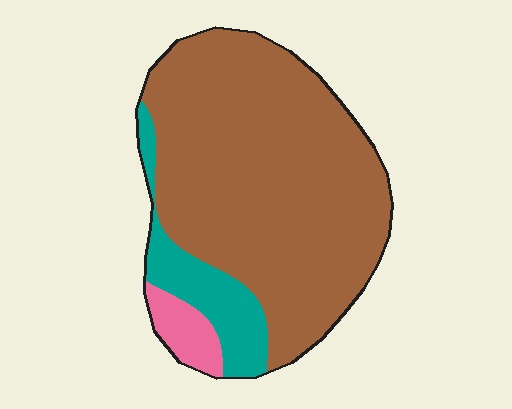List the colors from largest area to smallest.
From largest to smallest: brown, teal, pink.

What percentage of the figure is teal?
Teal takes up about one eighth (1/8) of the figure.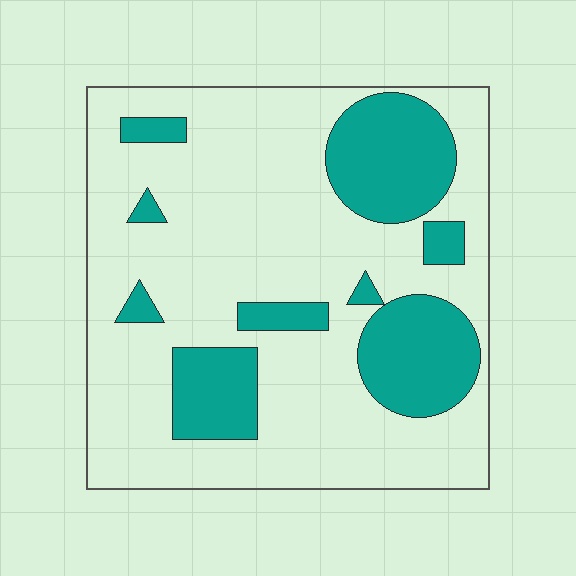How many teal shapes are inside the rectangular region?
9.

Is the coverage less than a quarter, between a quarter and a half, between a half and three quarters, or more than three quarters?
Between a quarter and a half.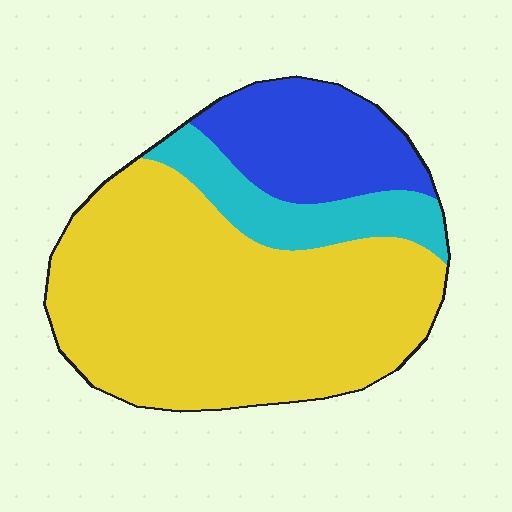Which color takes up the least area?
Cyan, at roughly 15%.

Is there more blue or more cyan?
Blue.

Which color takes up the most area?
Yellow, at roughly 65%.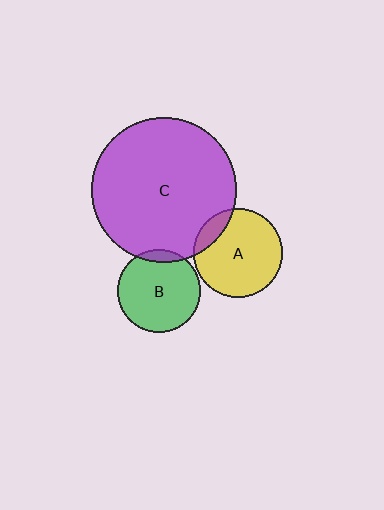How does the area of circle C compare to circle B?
Approximately 3.0 times.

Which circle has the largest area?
Circle C (purple).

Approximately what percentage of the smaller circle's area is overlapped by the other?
Approximately 10%.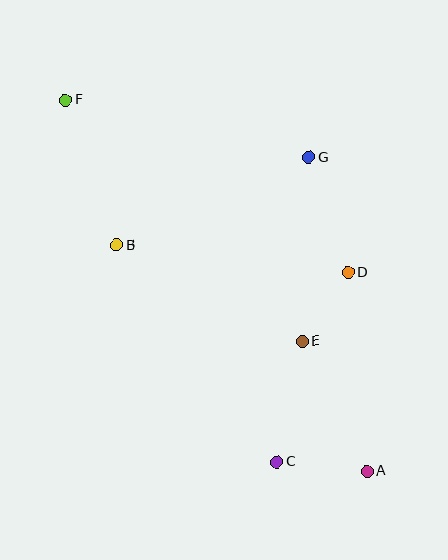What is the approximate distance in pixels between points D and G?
The distance between D and G is approximately 122 pixels.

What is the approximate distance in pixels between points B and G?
The distance between B and G is approximately 211 pixels.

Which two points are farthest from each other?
Points A and F are farthest from each other.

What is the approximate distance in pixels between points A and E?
The distance between A and E is approximately 145 pixels.